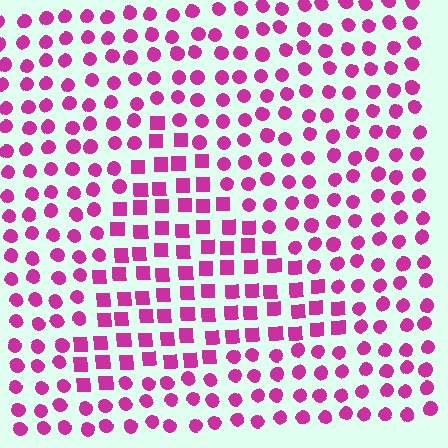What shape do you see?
I see a triangle.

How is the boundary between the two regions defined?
The boundary is defined by a change in element shape: squares inside vs. circles outside. All elements share the same color and spacing.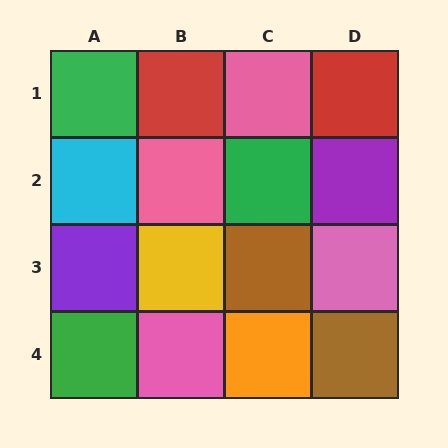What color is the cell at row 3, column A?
Purple.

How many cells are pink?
4 cells are pink.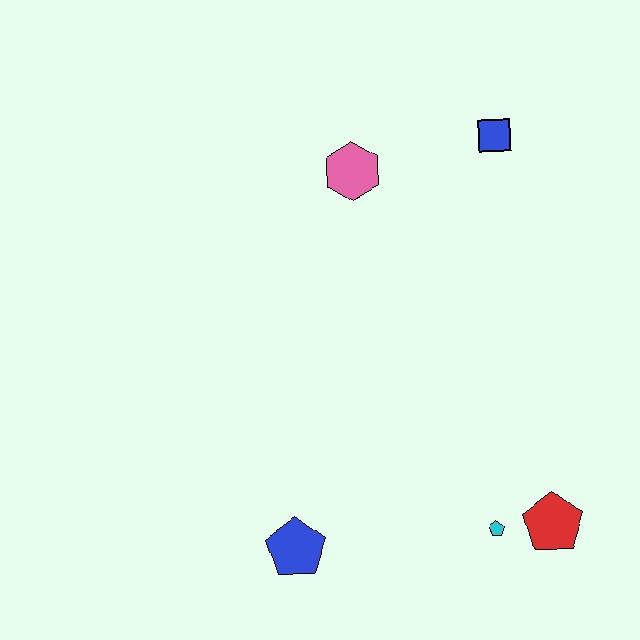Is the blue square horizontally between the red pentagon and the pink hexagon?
Yes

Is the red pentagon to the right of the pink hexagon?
Yes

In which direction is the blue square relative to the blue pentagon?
The blue square is above the blue pentagon.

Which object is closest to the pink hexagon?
The blue square is closest to the pink hexagon.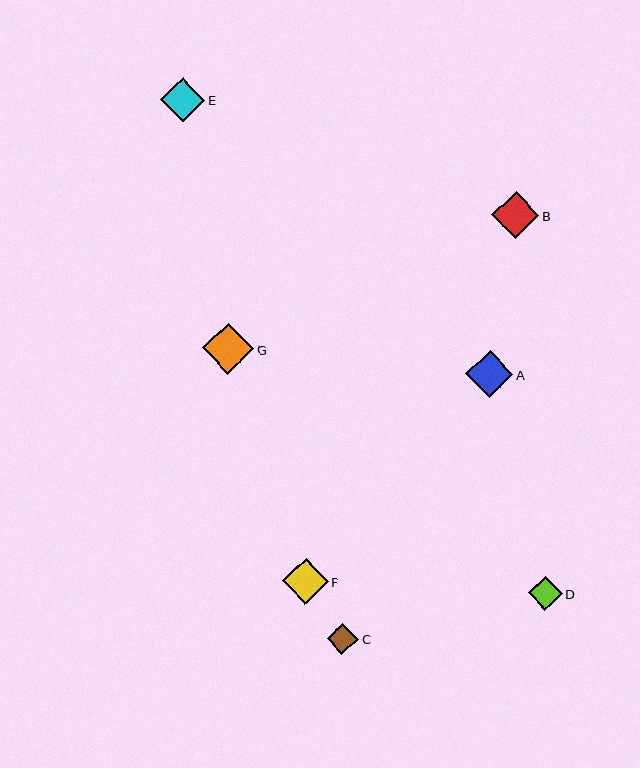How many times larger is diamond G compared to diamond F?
Diamond G is approximately 1.1 times the size of diamond F.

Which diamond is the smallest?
Diamond C is the smallest with a size of approximately 32 pixels.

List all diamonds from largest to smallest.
From largest to smallest: G, A, B, F, E, D, C.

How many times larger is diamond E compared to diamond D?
Diamond E is approximately 1.3 times the size of diamond D.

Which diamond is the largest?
Diamond G is the largest with a size of approximately 51 pixels.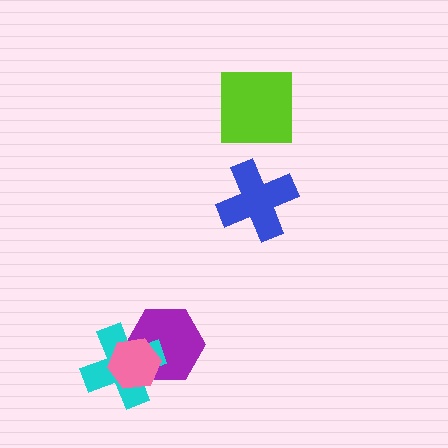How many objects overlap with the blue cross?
0 objects overlap with the blue cross.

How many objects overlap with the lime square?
0 objects overlap with the lime square.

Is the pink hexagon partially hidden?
No, no other shape covers it.